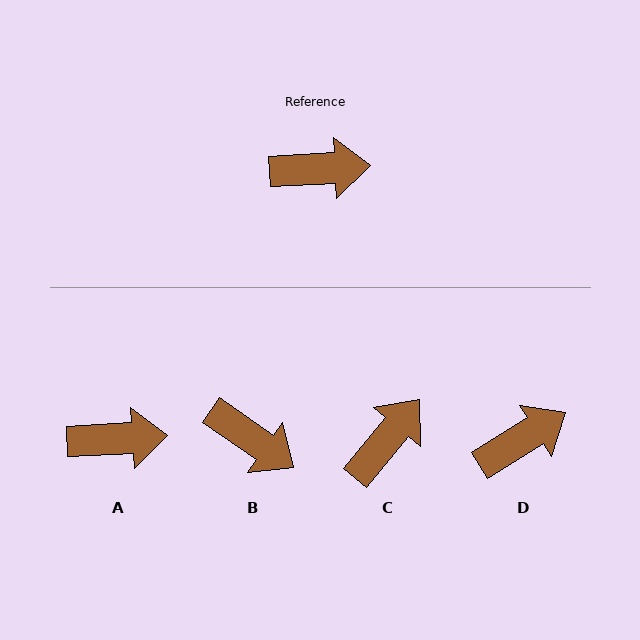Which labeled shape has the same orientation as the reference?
A.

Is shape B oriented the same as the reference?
No, it is off by about 39 degrees.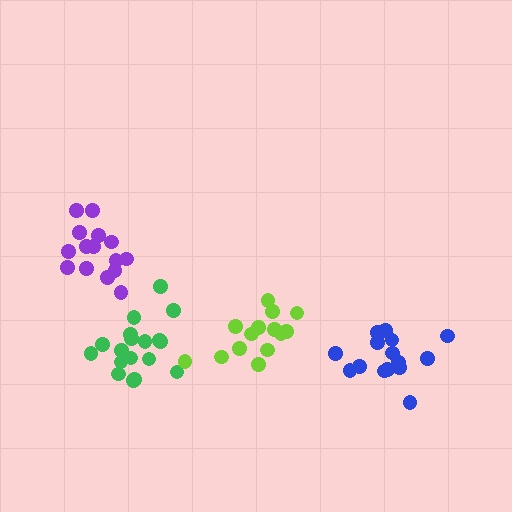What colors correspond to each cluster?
The clusters are colored: green, purple, blue, lime.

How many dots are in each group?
Group 1: 18 dots, Group 2: 15 dots, Group 3: 15 dots, Group 4: 14 dots (62 total).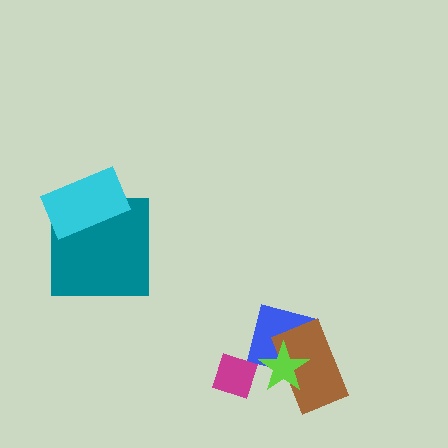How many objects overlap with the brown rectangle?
2 objects overlap with the brown rectangle.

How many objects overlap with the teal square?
1 object overlaps with the teal square.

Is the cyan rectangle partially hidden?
No, no other shape covers it.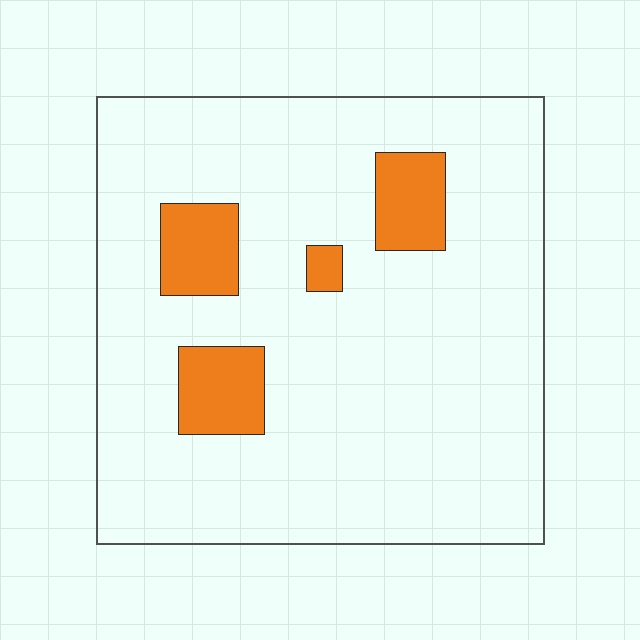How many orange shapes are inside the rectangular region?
4.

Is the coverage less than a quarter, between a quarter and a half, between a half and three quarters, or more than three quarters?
Less than a quarter.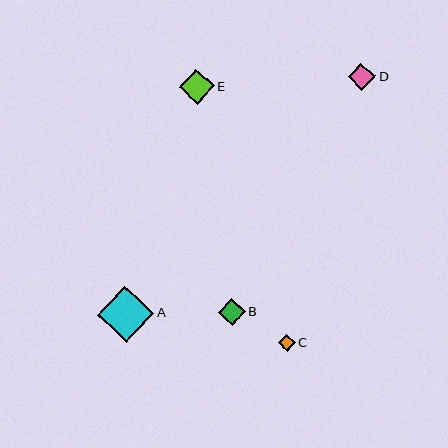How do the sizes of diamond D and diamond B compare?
Diamond D and diamond B are approximately the same size.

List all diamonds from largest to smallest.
From largest to smallest: A, E, D, B, C.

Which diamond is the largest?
Diamond A is the largest with a size of approximately 56 pixels.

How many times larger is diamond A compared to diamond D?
Diamond A is approximately 2.0 times the size of diamond D.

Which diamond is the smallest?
Diamond C is the smallest with a size of approximately 17 pixels.